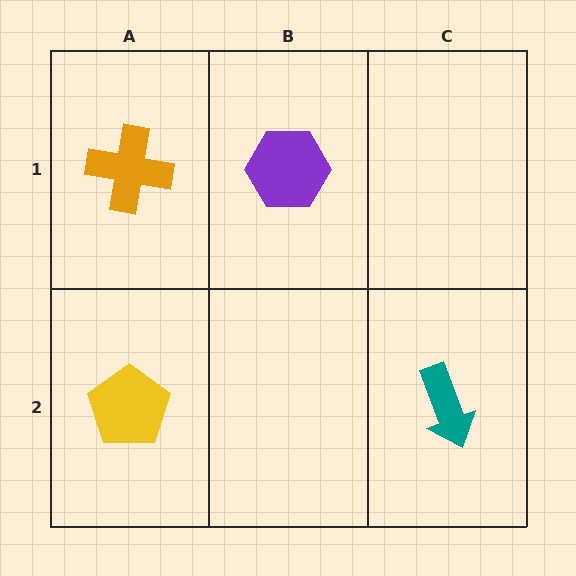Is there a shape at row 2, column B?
No, that cell is empty.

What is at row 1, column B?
A purple hexagon.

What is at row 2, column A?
A yellow pentagon.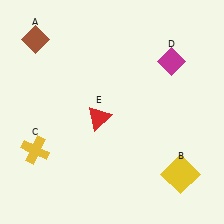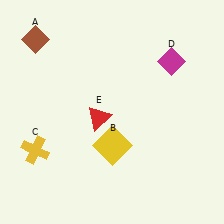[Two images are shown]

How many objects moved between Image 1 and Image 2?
1 object moved between the two images.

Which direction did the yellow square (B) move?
The yellow square (B) moved left.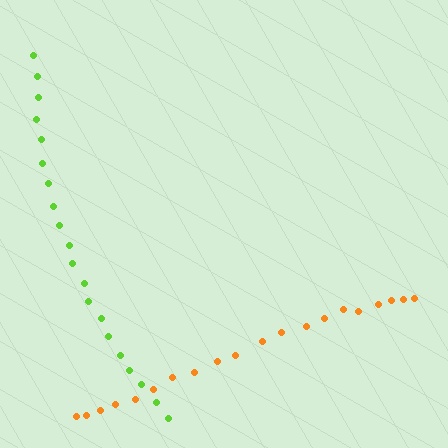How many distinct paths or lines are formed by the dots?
There are 2 distinct paths.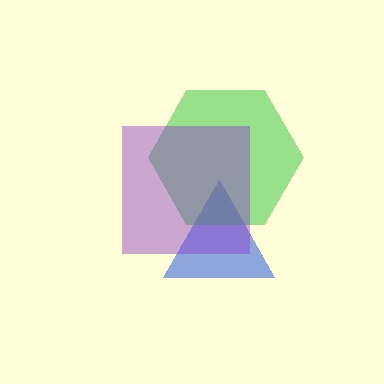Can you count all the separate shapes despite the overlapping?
Yes, there are 3 separate shapes.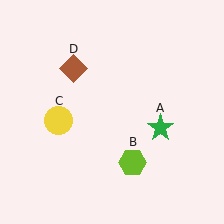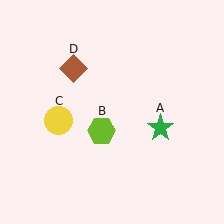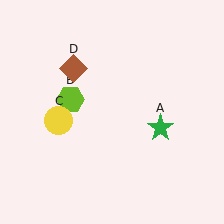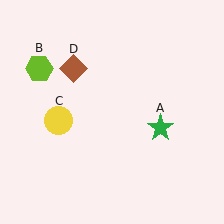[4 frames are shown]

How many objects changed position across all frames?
1 object changed position: lime hexagon (object B).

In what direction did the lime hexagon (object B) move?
The lime hexagon (object B) moved up and to the left.